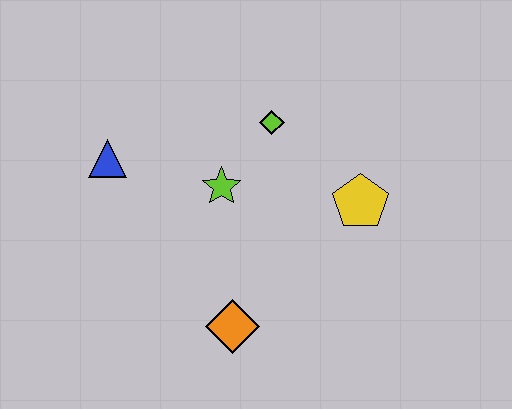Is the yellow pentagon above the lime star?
No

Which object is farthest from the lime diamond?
The orange diamond is farthest from the lime diamond.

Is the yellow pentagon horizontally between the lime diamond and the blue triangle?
No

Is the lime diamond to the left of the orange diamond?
No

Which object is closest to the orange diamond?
The lime star is closest to the orange diamond.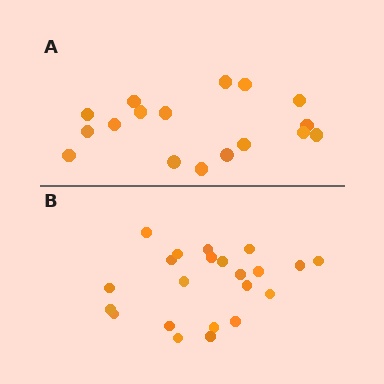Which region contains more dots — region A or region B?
Region B (the bottom region) has more dots.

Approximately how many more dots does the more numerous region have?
Region B has about 5 more dots than region A.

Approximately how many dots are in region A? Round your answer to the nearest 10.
About 20 dots. (The exact count is 17, which rounds to 20.)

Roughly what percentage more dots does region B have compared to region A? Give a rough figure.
About 30% more.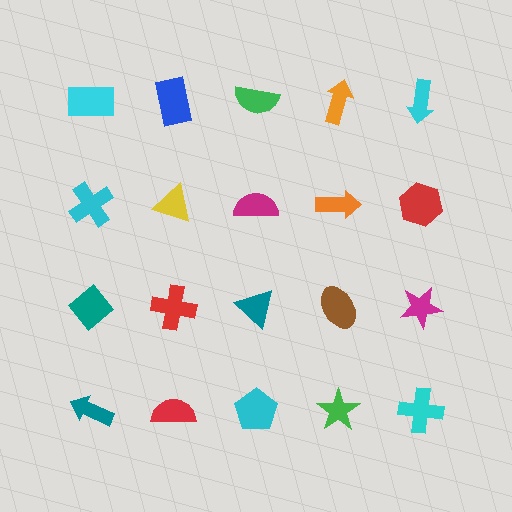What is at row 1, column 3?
A green semicircle.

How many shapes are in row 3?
5 shapes.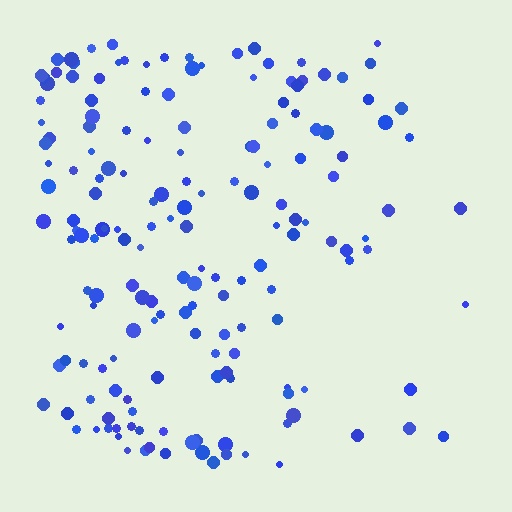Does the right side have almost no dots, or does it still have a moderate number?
Still a moderate number, just noticeably fewer than the left.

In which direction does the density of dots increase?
From right to left, with the left side densest.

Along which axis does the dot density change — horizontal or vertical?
Horizontal.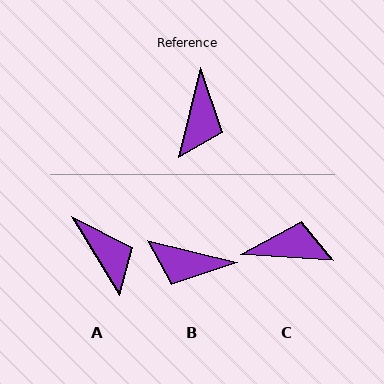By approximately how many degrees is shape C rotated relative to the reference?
Approximately 100 degrees counter-clockwise.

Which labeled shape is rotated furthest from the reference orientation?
C, about 100 degrees away.